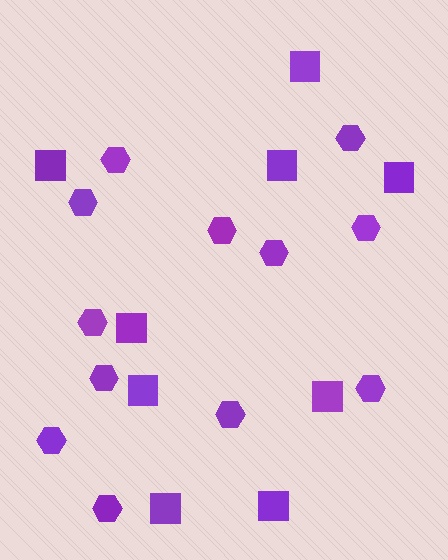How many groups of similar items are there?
There are 2 groups: one group of hexagons (12) and one group of squares (9).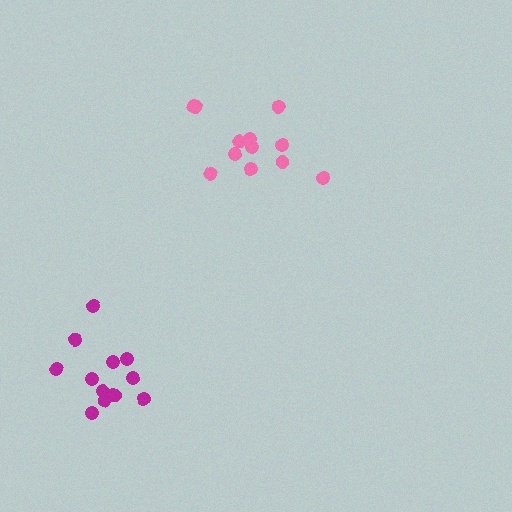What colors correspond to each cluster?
The clusters are colored: magenta, pink.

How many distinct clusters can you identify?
There are 2 distinct clusters.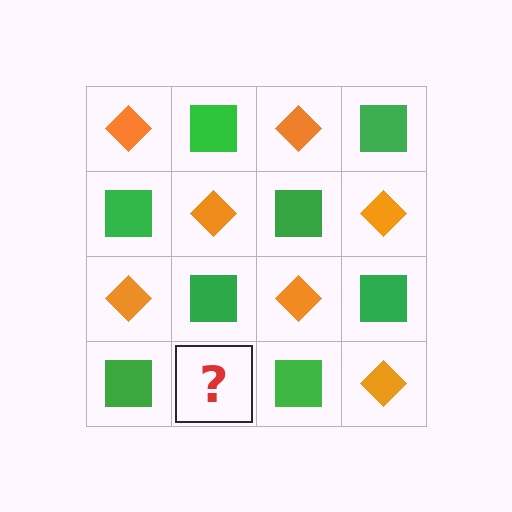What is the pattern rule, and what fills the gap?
The rule is that it alternates orange diamond and green square in a checkerboard pattern. The gap should be filled with an orange diamond.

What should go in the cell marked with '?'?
The missing cell should contain an orange diamond.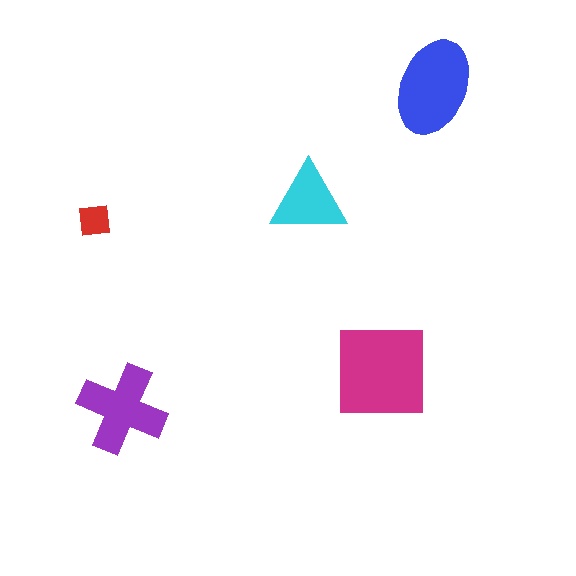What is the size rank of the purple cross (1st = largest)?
3rd.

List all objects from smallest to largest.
The red square, the cyan triangle, the purple cross, the blue ellipse, the magenta square.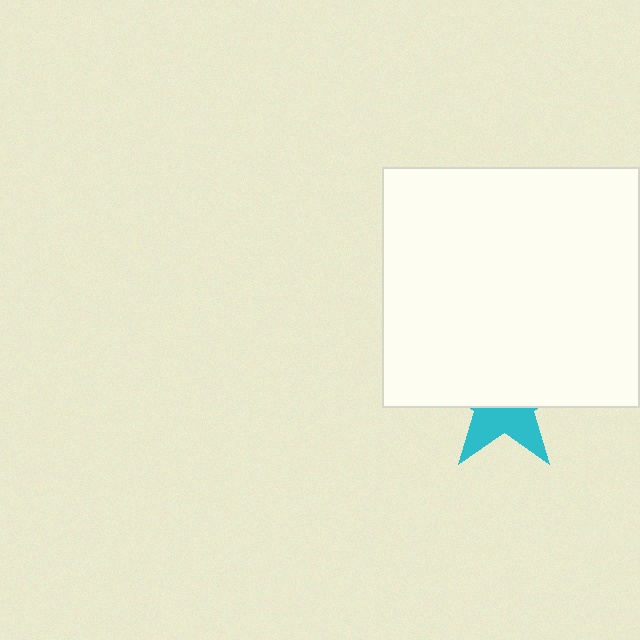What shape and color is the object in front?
The object in front is a white rectangle.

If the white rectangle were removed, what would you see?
You would see the complete cyan star.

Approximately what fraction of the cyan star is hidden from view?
Roughly 60% of the cyan star is hidden behind the white rectangle.